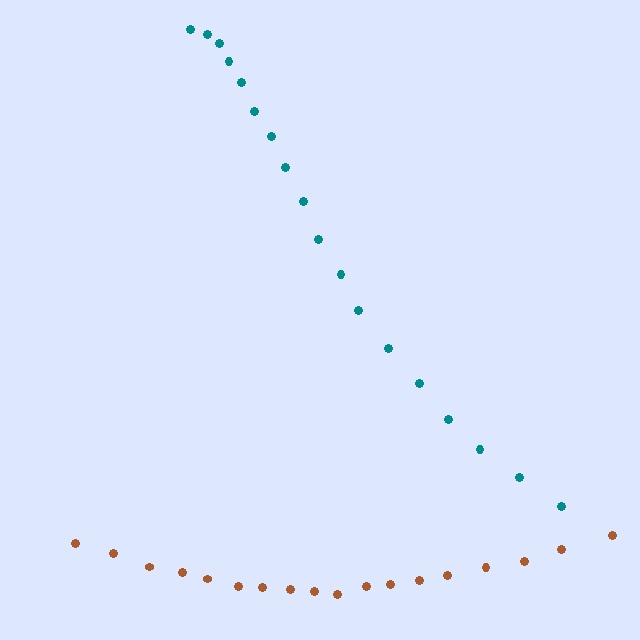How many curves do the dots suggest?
There are 2 distinct paths.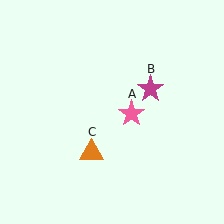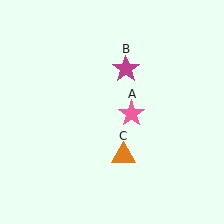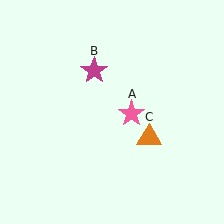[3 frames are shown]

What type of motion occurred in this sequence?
The magenta star (object B), orange triangle (object C) rotated counterclockwise around the center of the scene.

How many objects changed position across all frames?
2 objects changed position: magenta star (object B), orange triangle (object C).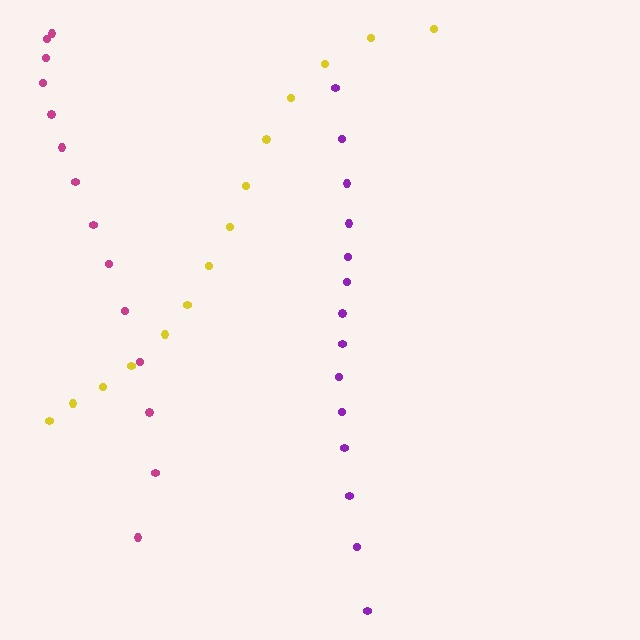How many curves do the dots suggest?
There are 3 distinct paths.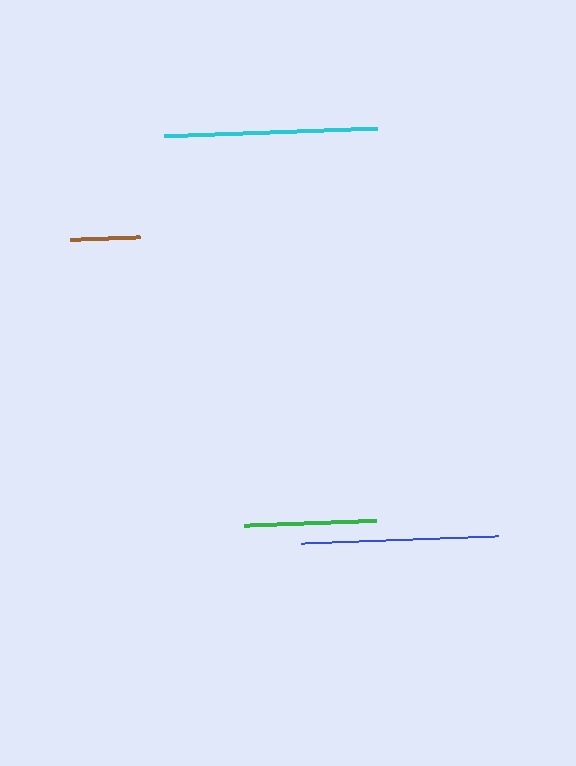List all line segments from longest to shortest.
From longest to shortest: cyan, blue, green, brown.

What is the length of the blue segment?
The blue segment is approximately 197 pixels long.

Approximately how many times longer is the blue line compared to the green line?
The blue line is approximately 1.5 times the length of the green line.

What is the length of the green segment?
The green segment is approximately 132 pixels long.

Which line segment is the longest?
The cyan line is the longest at approximately 213 pixels.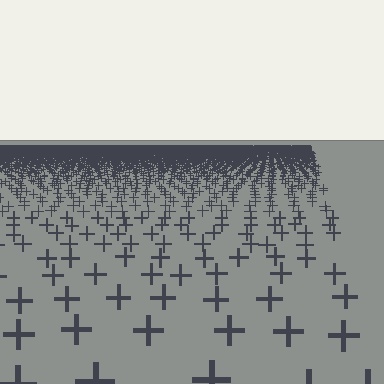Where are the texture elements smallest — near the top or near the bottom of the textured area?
Near the top.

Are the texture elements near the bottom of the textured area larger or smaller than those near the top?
Larger. Near the bottom, elements are closer to the viewer and appear at a bigger on-screen size.